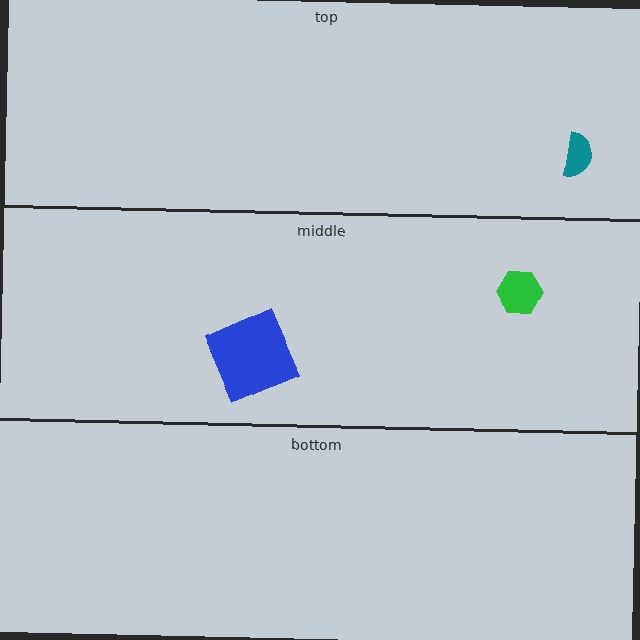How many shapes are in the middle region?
2.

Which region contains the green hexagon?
The middle region.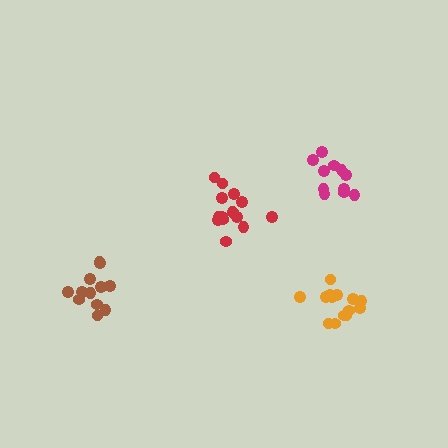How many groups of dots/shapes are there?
There are 4 groups.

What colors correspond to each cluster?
The clusters are colored: red, orange, magenta, brown.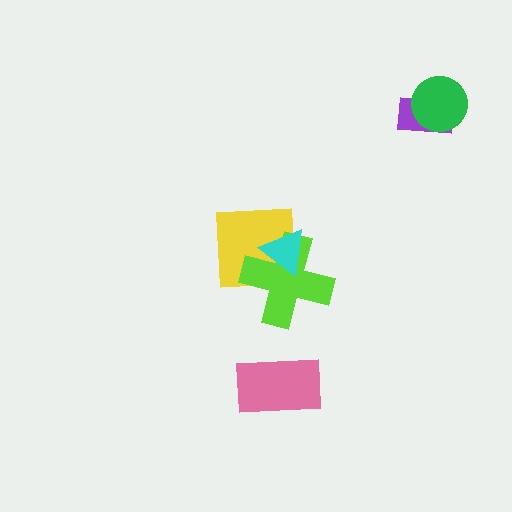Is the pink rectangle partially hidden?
No, no other shape covers it.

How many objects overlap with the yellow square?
2 objects overlap with the yellow square.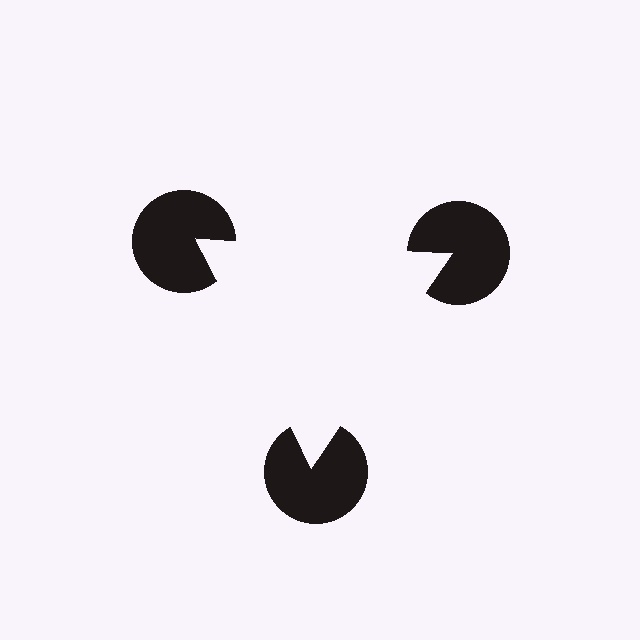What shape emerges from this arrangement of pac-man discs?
An illusory triangle — its edges are inferred from the aligned wedge cuts in the pac-man discs, not physically drawn.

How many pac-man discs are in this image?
There are 3 — one at each vertex of the illusory triangle.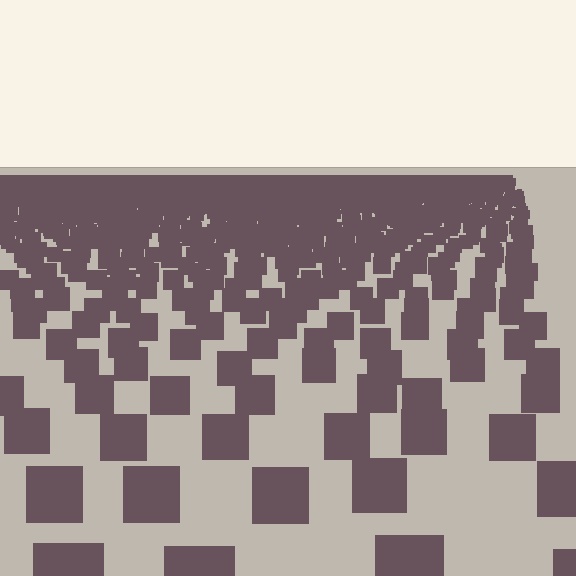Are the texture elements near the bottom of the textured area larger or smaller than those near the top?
Larger. Near the bottom, elements are closer to the viewer and appear at a bigger on-screen size.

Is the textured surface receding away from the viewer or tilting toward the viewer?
The surface is receding away from the viewer. Texture elements get smaller and denser toward the top.